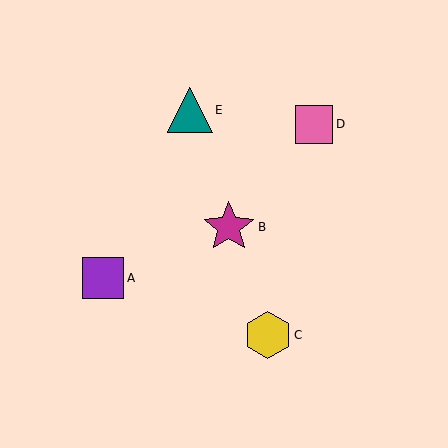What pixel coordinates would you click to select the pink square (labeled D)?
Click at (314, 124) to select the pink square D.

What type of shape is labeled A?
Shape A is a purple square.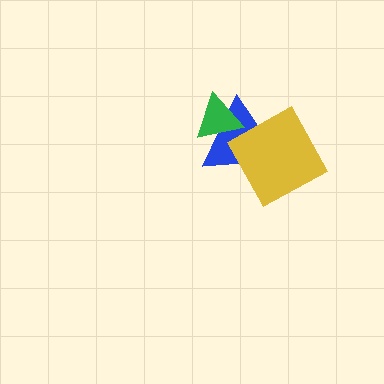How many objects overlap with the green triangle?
1 object overlaps with the green triangle.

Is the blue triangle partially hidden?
Yes, it is partially covered by another shape.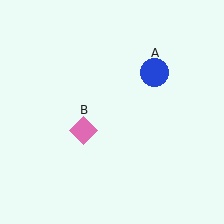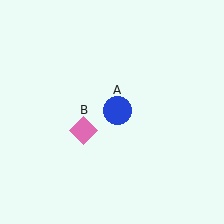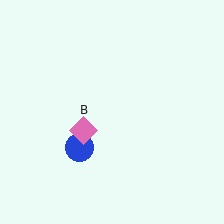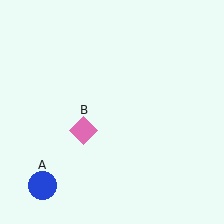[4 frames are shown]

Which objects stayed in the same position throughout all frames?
Pink diamond (object B) remained stationary.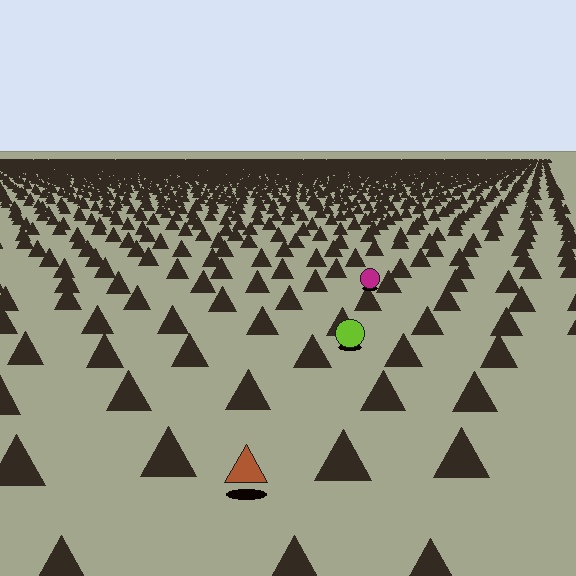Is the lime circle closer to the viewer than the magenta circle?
Yes. The lime circle is closer — you can tell from the texture gradient: the ground texture is coarser near it.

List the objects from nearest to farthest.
From nearest to farthest: the brown triangle, the lime circle, the magenta circle.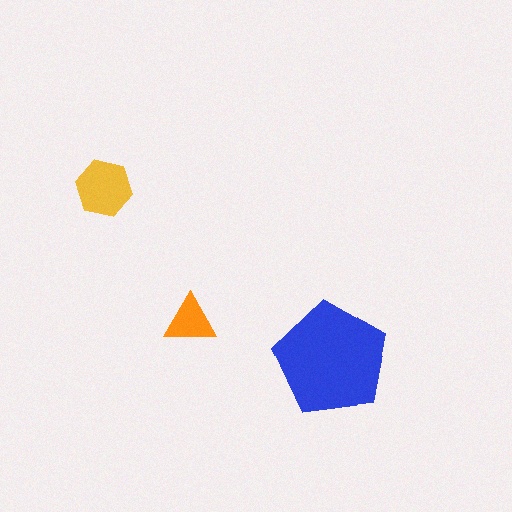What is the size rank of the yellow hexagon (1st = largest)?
2nd.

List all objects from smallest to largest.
The orange triangle, the yellow hexagon, the blue pentagon.